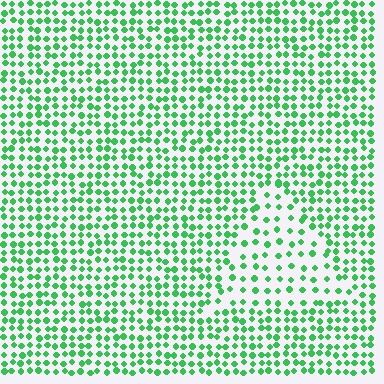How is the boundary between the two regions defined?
The boundary is defined by a change in element density (approximately 1.9x ratio). All elements are the same color, size, and shape.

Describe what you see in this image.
The image contains small green elements arranged at two different densities. A triangle-shaped region is visible where the elements are less densely packed than the surrounding area.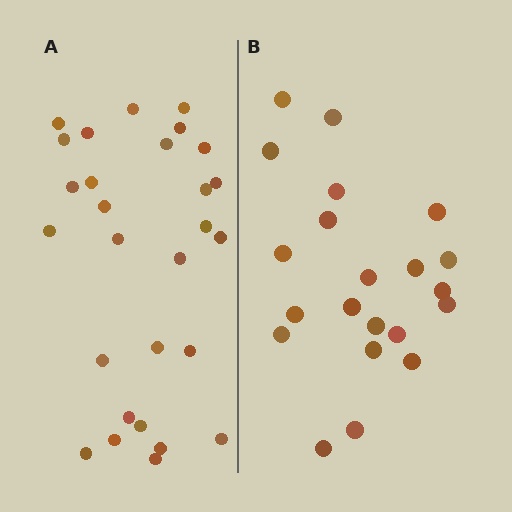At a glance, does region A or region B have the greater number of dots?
Region A (the left region) has more dots.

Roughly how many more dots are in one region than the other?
Region A has roughly 8 or so more dots than region B.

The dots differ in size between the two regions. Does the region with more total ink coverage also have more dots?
No. Region B has more total ink coverage because its dots are larger, but region A actually contains more individual dots. Total area can be misleading — the number of items is what matters here.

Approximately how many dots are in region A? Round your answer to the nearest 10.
About 30 dots. (The exact count is 28, which rounds to 30.)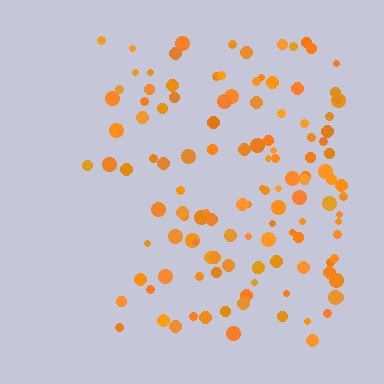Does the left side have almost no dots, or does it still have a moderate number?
Still a moderate number, just noticeably fewer than the right.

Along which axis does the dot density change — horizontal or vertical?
Horizontal.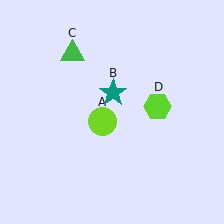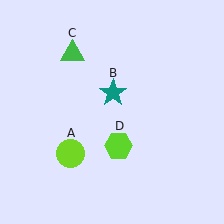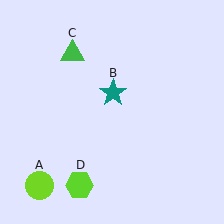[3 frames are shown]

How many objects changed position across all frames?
2 objects changed position: lime circle (object A), lime hexagon (object D).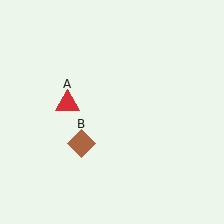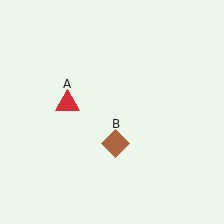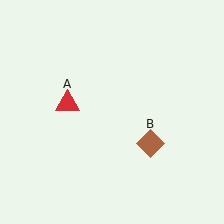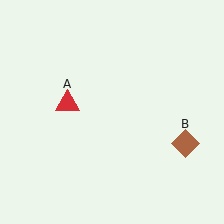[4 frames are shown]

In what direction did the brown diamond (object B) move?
The brown diamond (object B) moved right.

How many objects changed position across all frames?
1 object changed position: brown diamond (object B).